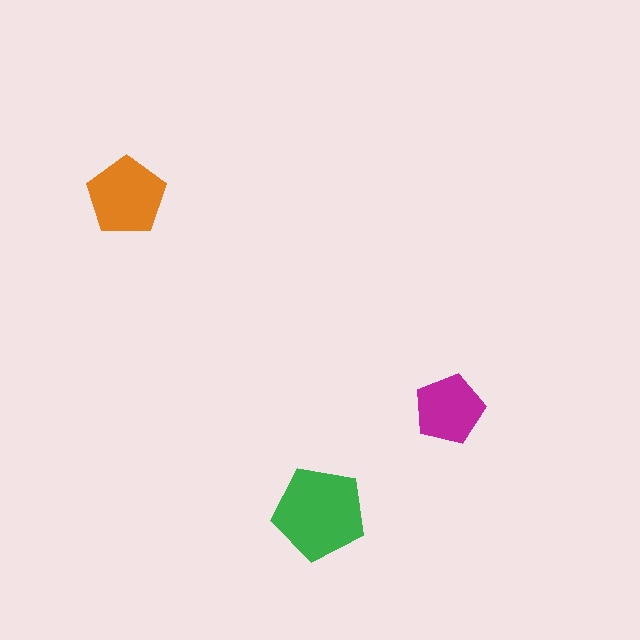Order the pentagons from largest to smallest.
the green one, the orange one, the magenta one.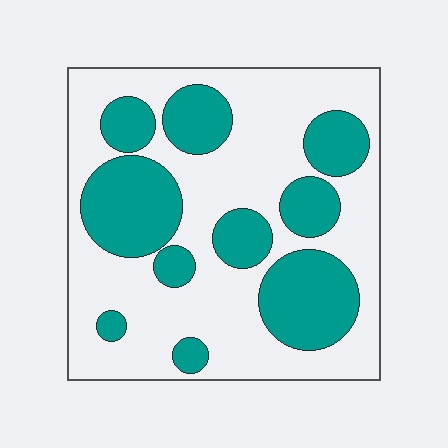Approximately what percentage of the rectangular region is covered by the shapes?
Approximately 35%.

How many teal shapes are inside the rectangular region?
10.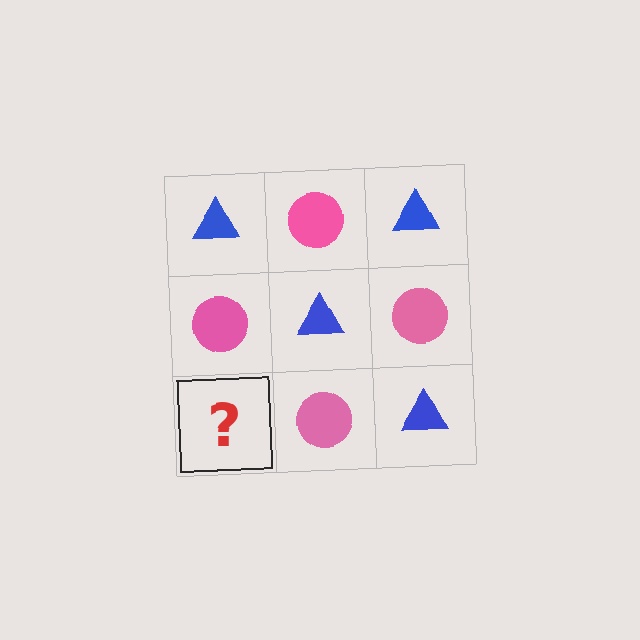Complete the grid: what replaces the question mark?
The question mark should be replaced with a blue triangle.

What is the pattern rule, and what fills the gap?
The rule is that it alternates blue triangle and pink circle in a checkerboard pattern. The gap should be filled with a blue triangle.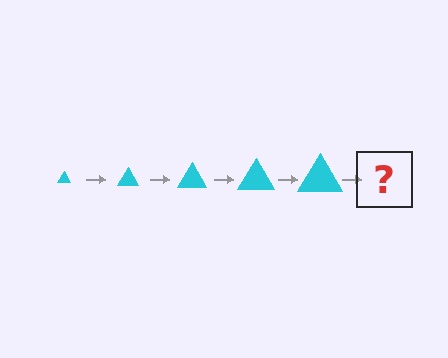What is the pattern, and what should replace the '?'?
The pattern is that the triangle gets progressively larger each step. The '?' should be a cyan triangle, larger than the previous one.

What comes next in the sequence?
The next element should be a cyan triangle, larger than the previous one.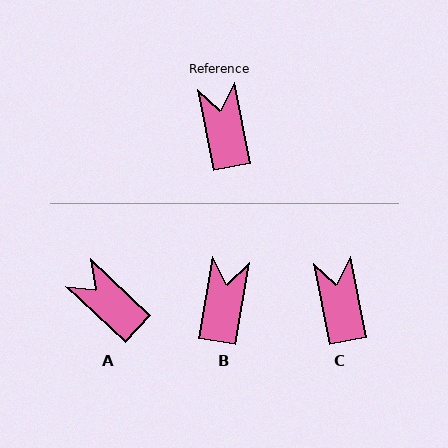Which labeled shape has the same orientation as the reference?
C.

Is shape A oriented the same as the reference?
No, it is off by about 36 degrees.